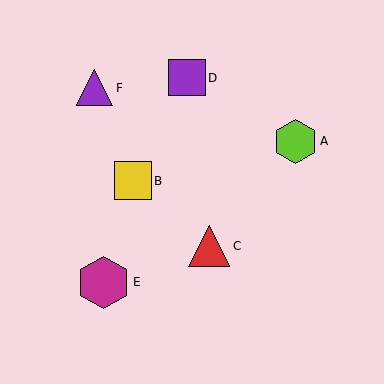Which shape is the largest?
The magenta hexagon (labeled E) is the largest.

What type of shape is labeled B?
Shape B is a yellow square.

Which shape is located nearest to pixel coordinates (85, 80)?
The purple triangle (labeled F) at (95, 88) is nearest to that location.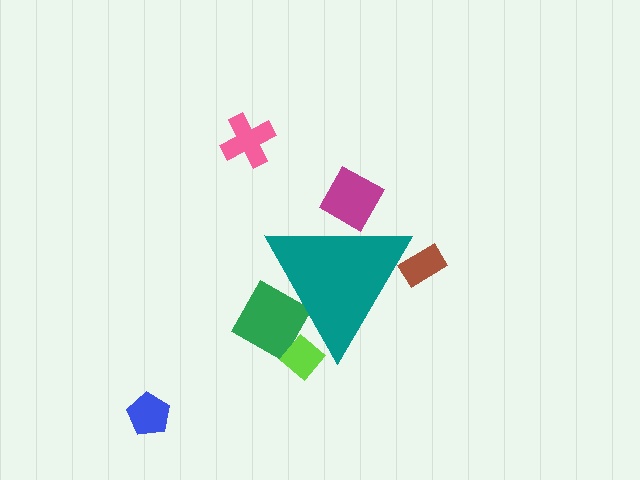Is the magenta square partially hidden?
Yes, the magenta square is partially hidden behind the teal triangle.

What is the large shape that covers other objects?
A teal triangle.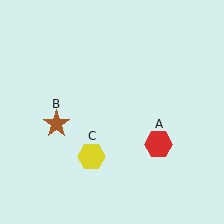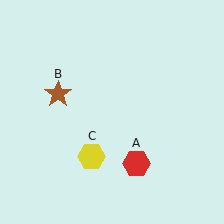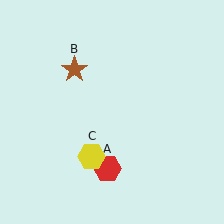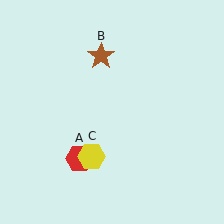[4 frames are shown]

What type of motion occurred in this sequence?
The red hexagon (object A), brown star (object B) rotated clockwise around the center of the scene.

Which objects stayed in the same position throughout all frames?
Yellow hexagon (object C) remained stationary.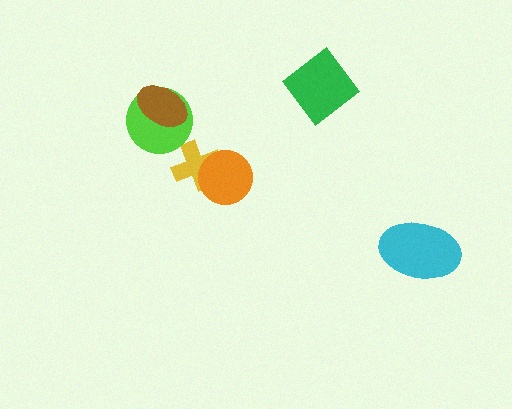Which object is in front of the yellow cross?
The orange circle is in front of the yellow cross.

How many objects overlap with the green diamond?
0 objects overlap with the green diamond.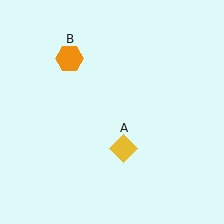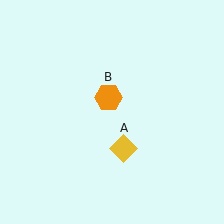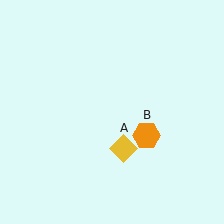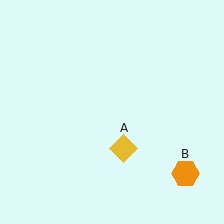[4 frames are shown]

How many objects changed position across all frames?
1 object changed position: orange hexagon (object B).